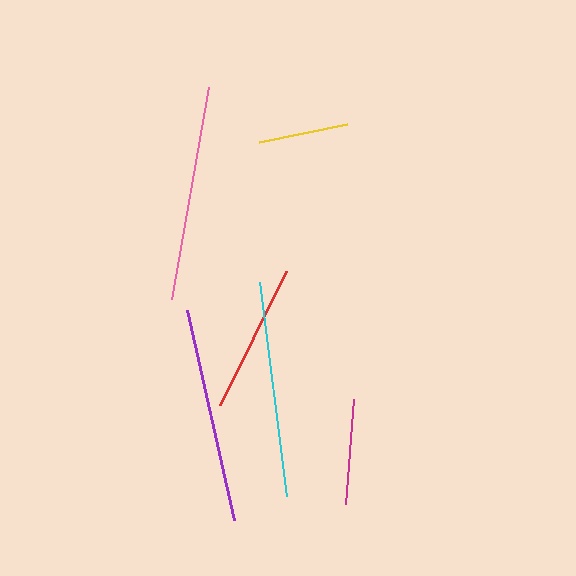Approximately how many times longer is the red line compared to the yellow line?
The red line is approximately 1.7 times the length of the yellow line.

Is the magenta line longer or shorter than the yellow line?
The magenta line is longer than the yellow line.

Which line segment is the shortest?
The yellow line is the shortest at approximately 90 pixels.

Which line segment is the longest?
The purple line is the longest at approximately 215 pixels.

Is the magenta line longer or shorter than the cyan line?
The cyan line is longer than the magenta line.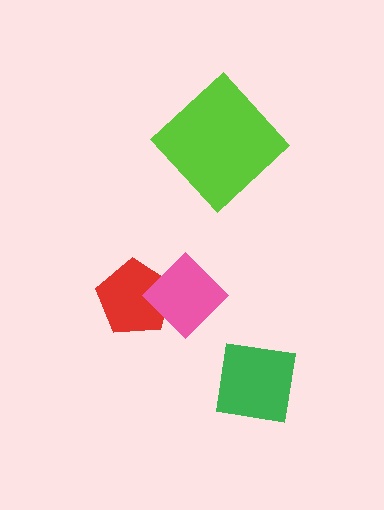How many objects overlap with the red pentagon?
1 object overlaps with the red pentagon.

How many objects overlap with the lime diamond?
0 objects overlap with the lime diamond.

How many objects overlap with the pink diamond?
1 object overlaps with the pink diamond.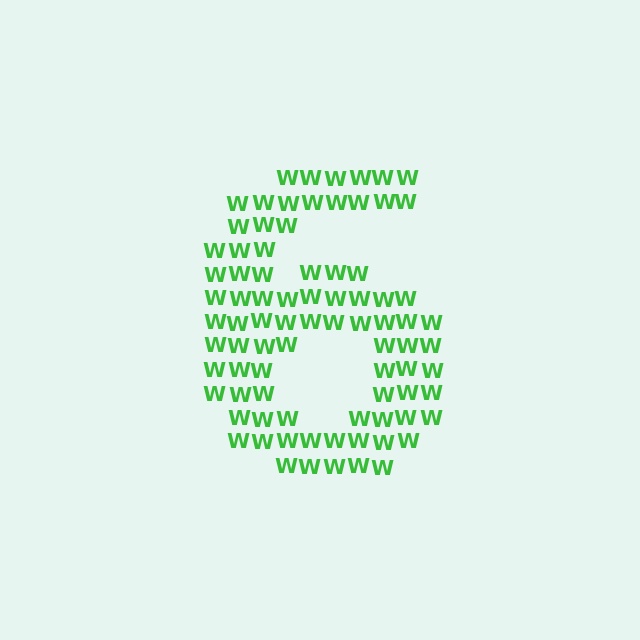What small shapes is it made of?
It is made of small letter W's.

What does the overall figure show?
The overall figure shows the digit 6.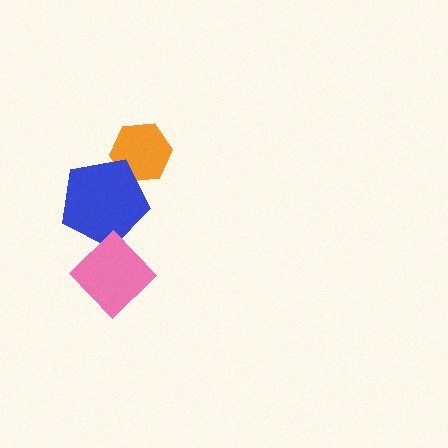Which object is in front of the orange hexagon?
The blue pentagon is in front of the orange hexagon.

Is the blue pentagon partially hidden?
No, no other shape covers it.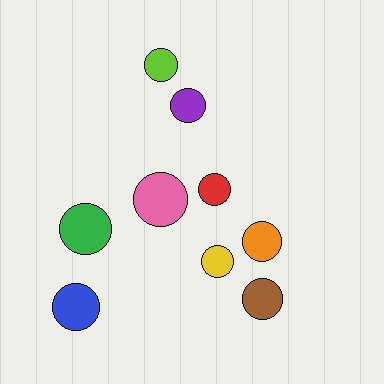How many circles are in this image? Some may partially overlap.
There are 9 circles.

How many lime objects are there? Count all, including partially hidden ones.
There is 1 lime object.